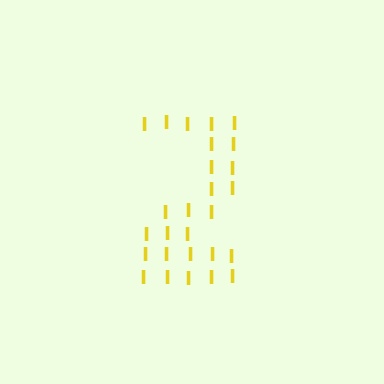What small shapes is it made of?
It is made of small letter I's.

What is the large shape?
The large shape is the digit 2.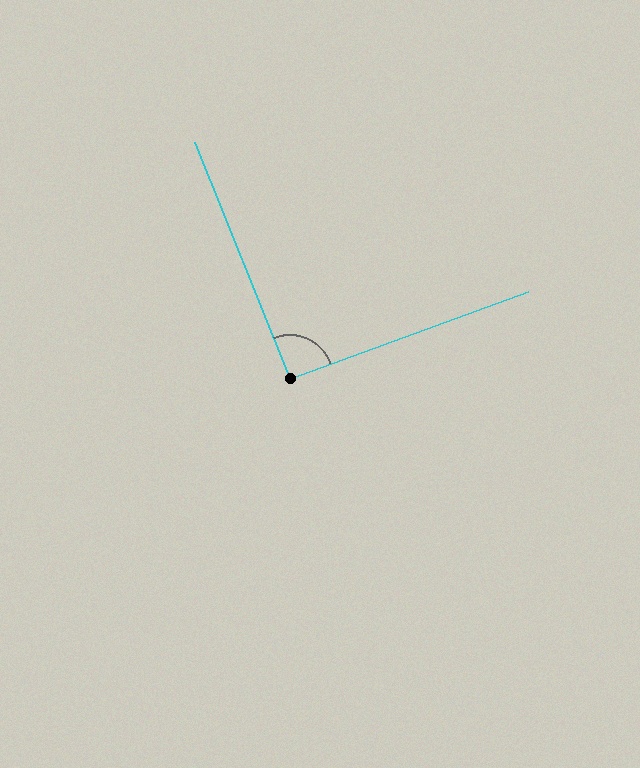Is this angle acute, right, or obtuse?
It is approximately a right angle.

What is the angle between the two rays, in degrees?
Approximately 92 degrees.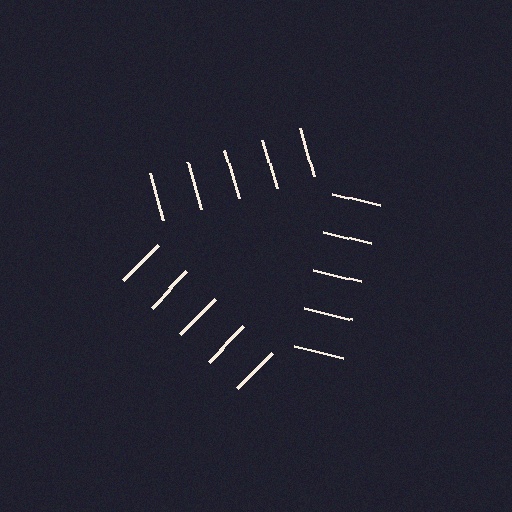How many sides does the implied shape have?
3 sides — the line-ends trace a triangle.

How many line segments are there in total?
15 — 5 along each of the 3 edges.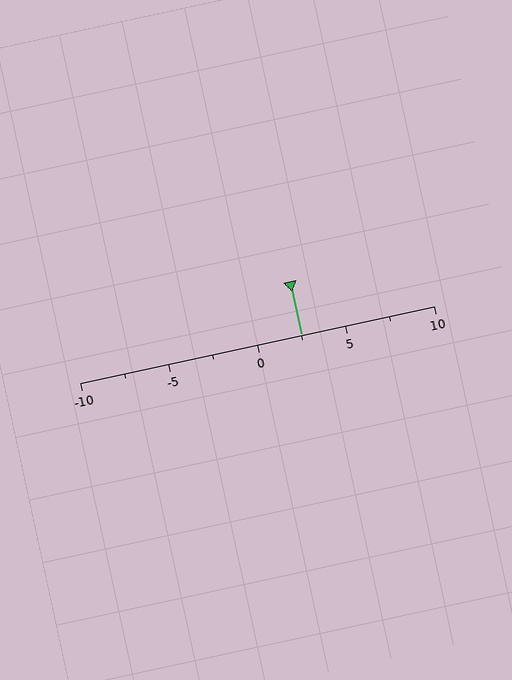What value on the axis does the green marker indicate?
The marker indicates approximately 2.5.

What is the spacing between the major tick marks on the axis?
The major ticks are spaced 5 apart.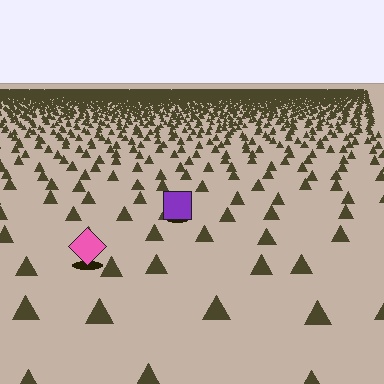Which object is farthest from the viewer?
The purple square is farthest from the viewer. It appears smaller and the ground texture around it is denser.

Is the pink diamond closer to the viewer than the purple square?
Yes. The pink diamond is closer — you can tell from the texture gradient: the ground texture is coarser near it.